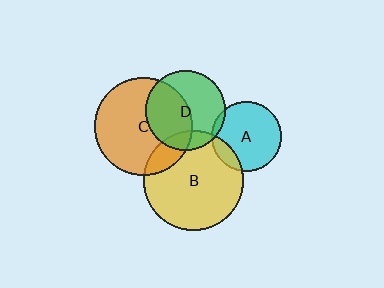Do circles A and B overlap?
Yes.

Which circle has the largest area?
Circle B (yellow).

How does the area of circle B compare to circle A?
Approximately 2.0 times.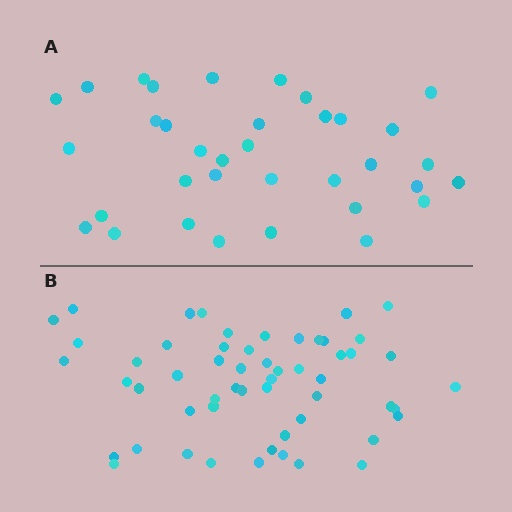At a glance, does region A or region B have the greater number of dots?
Region B (the bottom region) has more dots.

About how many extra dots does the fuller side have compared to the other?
Region B has approximately 20 more dots than region A.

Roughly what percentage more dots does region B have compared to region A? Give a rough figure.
About 55% more.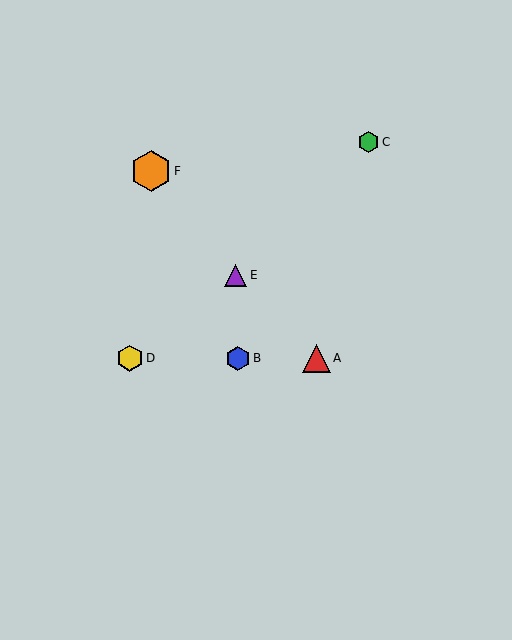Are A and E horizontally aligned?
No, A is at y≈358 and E is at y≈275.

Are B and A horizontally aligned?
Yes, both are at y≈358.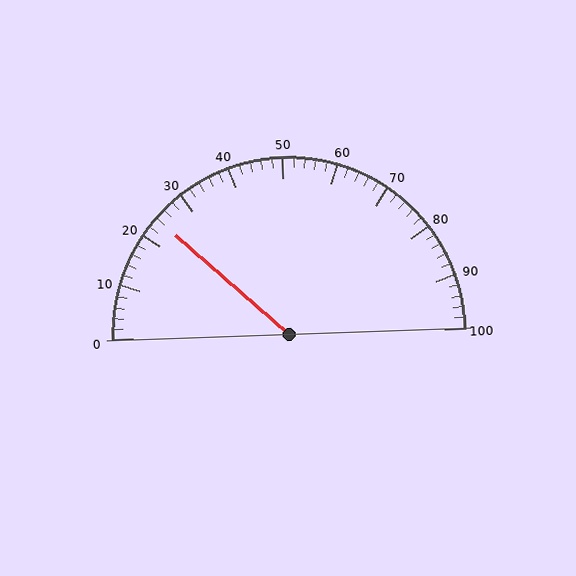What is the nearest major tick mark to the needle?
The nearest major tick mark is 20.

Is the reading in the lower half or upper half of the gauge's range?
The reading is in the lower half of the range (0 to 100).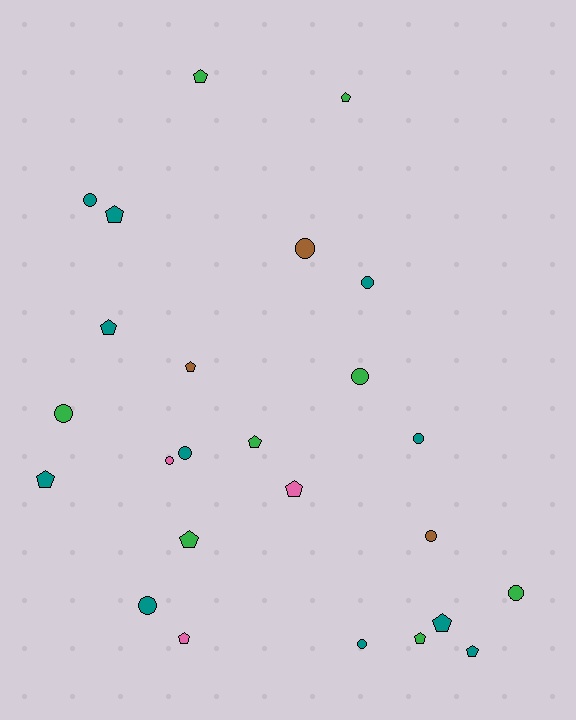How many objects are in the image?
There are 25 objects.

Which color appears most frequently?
Teal, with 11 objects.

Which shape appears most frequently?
Pentagon, with 13 objects.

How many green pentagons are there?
There are 5 green pentagons.